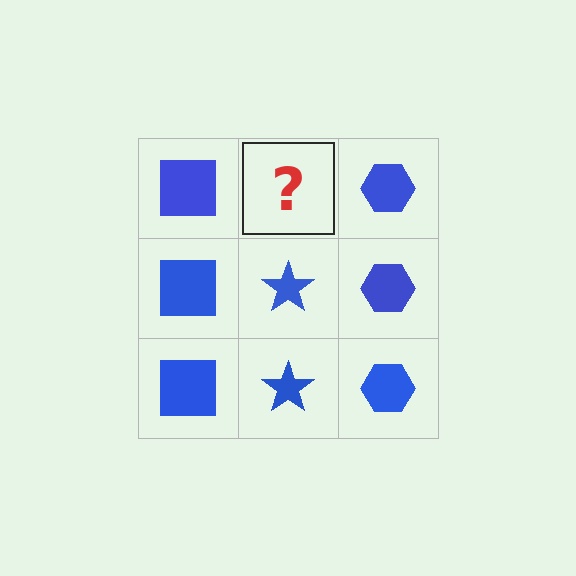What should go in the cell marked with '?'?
The missing cell should contain a blue star.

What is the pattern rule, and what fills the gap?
The rule is that each column has a consistent shape. The gap should be filled with a blue star.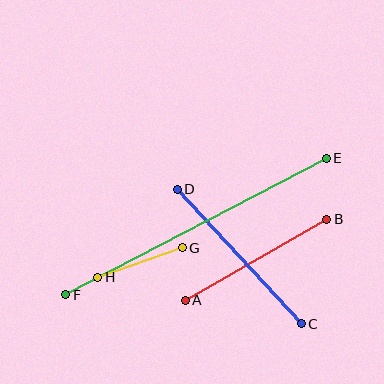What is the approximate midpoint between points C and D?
The midpoint is at approximately (239, 257) pixels.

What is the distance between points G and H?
The distance is approximately 89 pixels.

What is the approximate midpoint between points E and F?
The midpoint is at approximately (196, 226) pixels.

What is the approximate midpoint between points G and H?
The midpoint is at approximately (140, 263) pixels.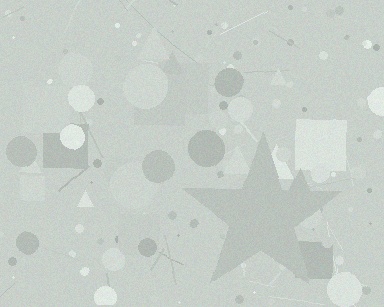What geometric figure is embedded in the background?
A star is embedded in the background.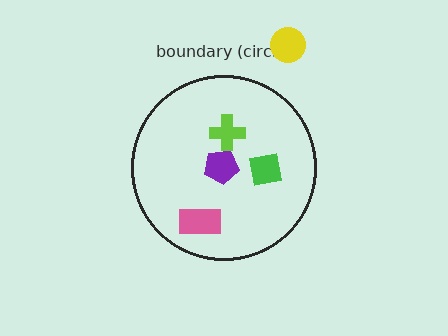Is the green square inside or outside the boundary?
Inside.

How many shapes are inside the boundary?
4 inside, 1 outside.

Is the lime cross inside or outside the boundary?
Inside.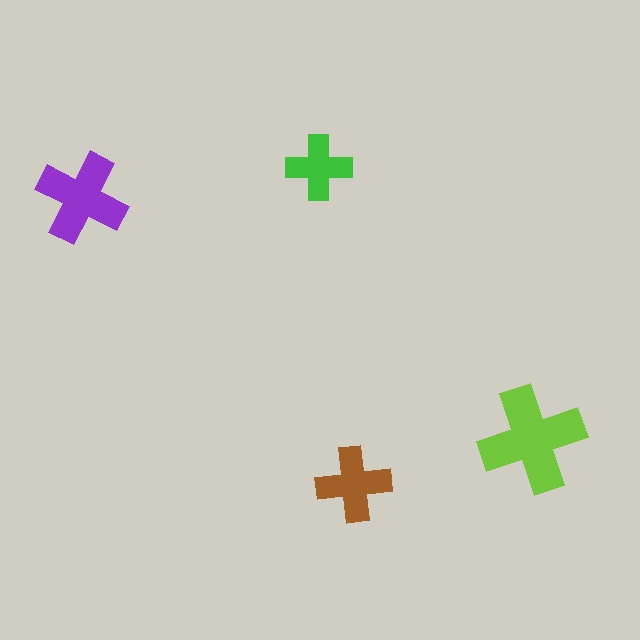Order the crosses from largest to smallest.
the lime one, the purple one, the brown one, the green one.